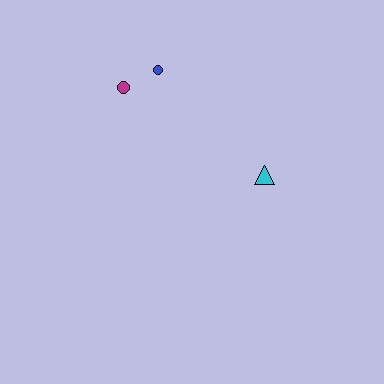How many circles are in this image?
There are 2 circles.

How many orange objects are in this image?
There are no orange objects.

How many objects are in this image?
There are 3 objects.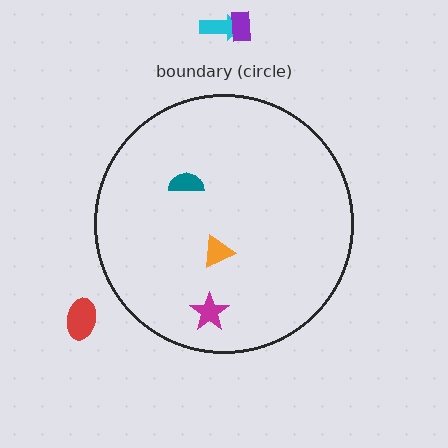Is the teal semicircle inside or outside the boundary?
Inside.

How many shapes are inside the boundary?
3 inside, 3 outside.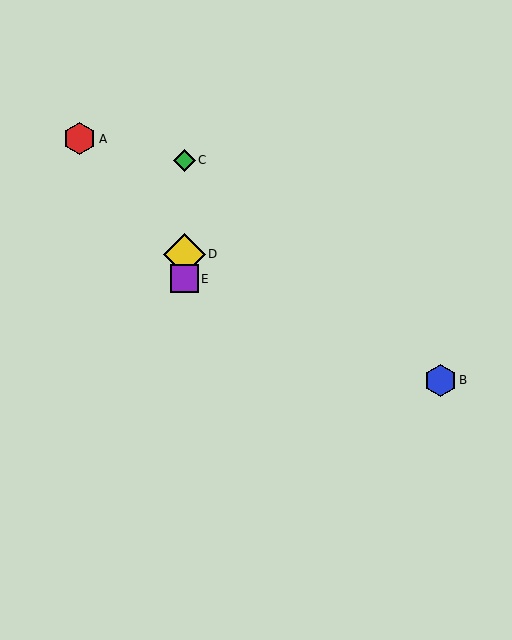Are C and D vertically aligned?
Yes, both are at x≈184.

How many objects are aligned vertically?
3 objects (C, D, E) are aligned vertically.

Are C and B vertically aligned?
No, C is at x≈184 and B is at x≈440.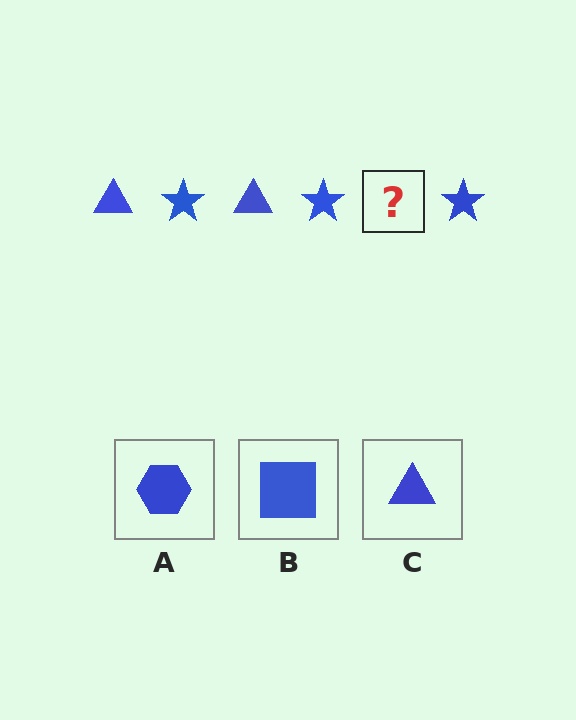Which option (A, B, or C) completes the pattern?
C.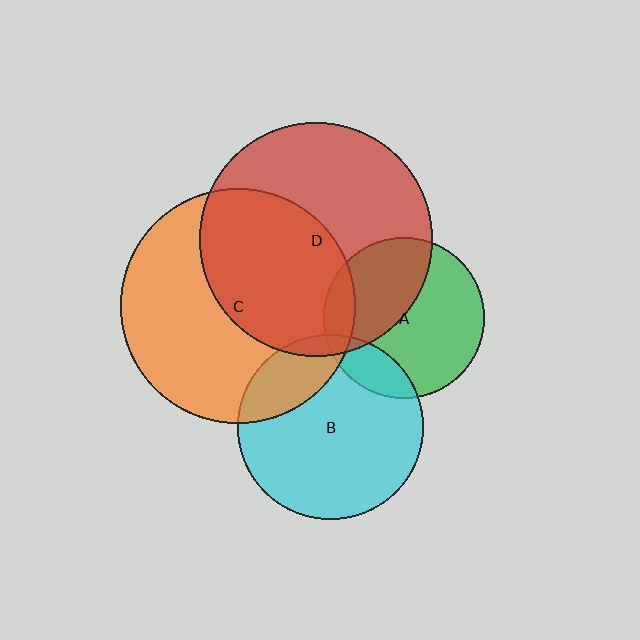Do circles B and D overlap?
Yes.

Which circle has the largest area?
Circle C (orange).